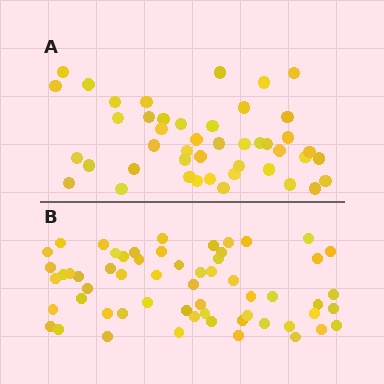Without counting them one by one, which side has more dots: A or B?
Region B (the bottom region) has more dots.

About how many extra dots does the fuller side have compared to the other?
Region B has approximately 15 more dots than region A.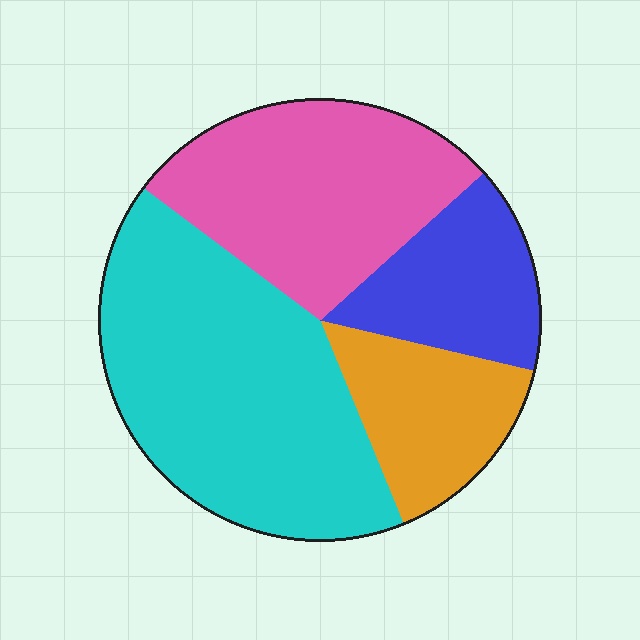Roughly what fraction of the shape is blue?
Blue covers roughly 15% of the shape.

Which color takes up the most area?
Cyan, at roughly 40%.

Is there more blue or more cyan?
Cyan.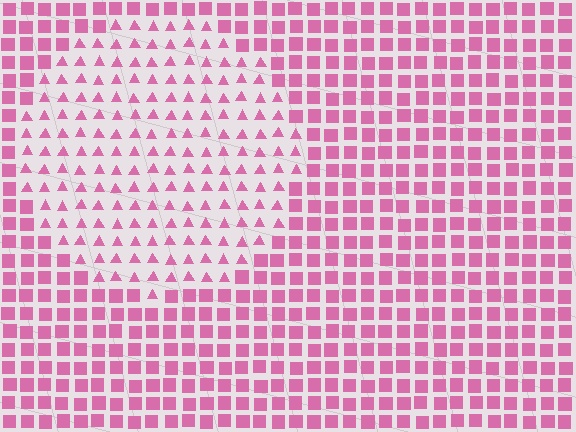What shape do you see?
I see a circle.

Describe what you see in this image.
The image is filled with small pink elements arranged in a uniform grid. A circle-shaped region contains triangles, while the surrounding area contains squares. The boundary is defined purely by the change in element shape.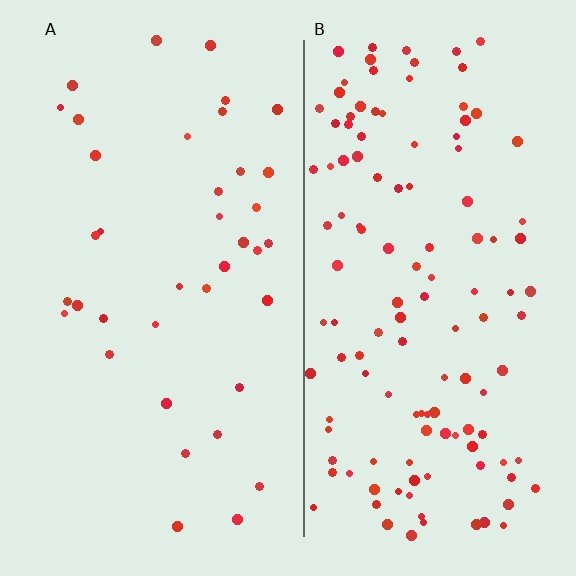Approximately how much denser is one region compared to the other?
Approximately 3.3× — region B over region A.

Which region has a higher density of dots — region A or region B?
B (the right).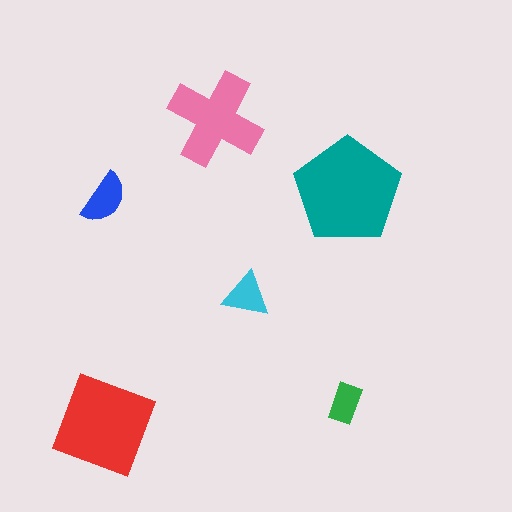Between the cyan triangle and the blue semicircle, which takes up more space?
The blue semicircle.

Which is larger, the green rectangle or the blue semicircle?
The blue semicircle.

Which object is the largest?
The teal pentagon.